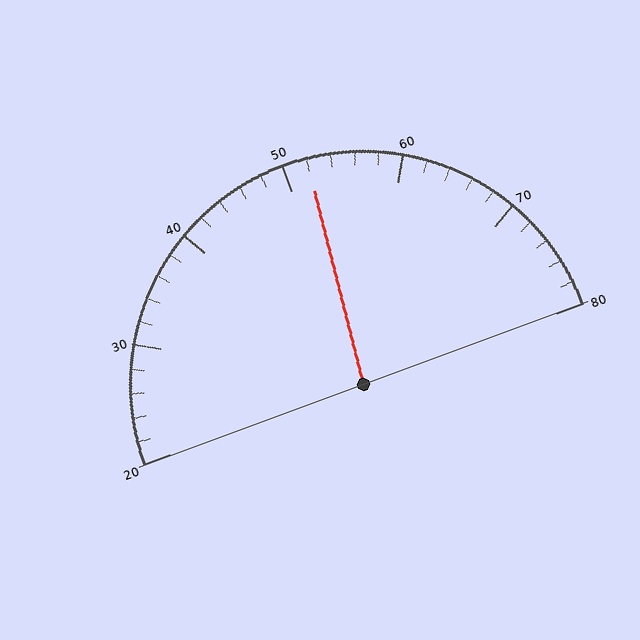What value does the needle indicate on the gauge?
The needle indicates approximately 52.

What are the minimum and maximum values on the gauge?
The gauge ranges from 20 to 80.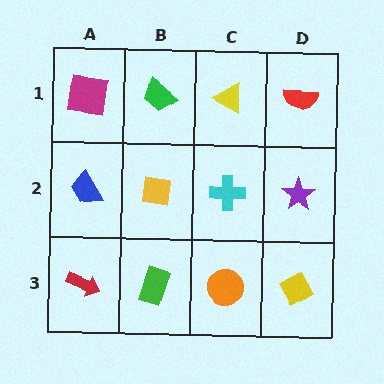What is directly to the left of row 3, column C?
A green rectangle.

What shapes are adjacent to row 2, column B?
A green trapezoid (row 1, column B), a green rectangle (row 3, column B), a blue trapezoid (row 2, column A), a cyan cross (row 2, column C).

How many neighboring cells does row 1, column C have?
3.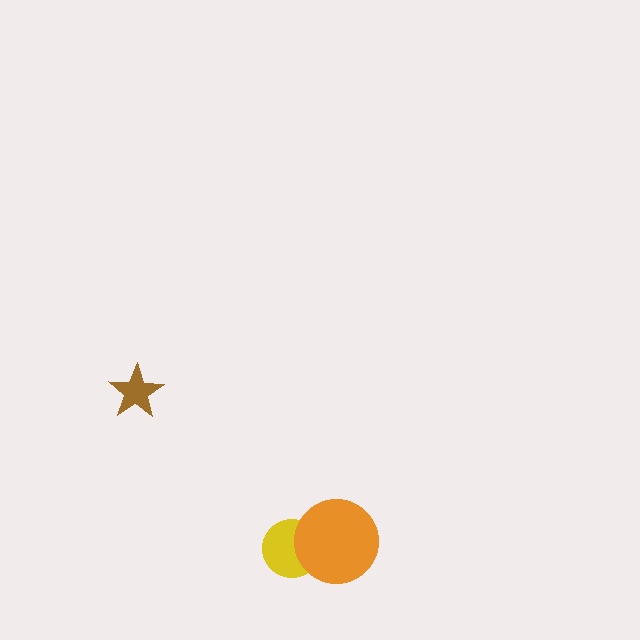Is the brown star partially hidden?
No, no other shape covers it.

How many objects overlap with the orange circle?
1 object overlaps with the orange circle.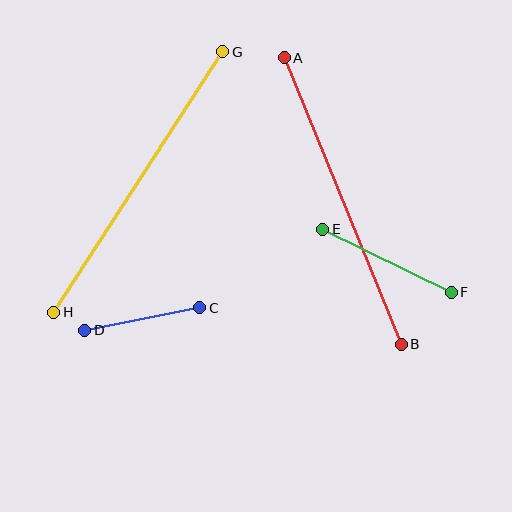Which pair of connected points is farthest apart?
Points G and H are farthest apart.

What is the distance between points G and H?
The distance is approximately 310 pixels.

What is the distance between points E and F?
The distance is approximately 143 pixels.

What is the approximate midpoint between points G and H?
The midpoint is at approximately (138, 182) pixels.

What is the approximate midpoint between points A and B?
The midpoint is at approximately (343, 201) pixels.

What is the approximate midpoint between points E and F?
The midpoint is at approximately (387, 261) pixels.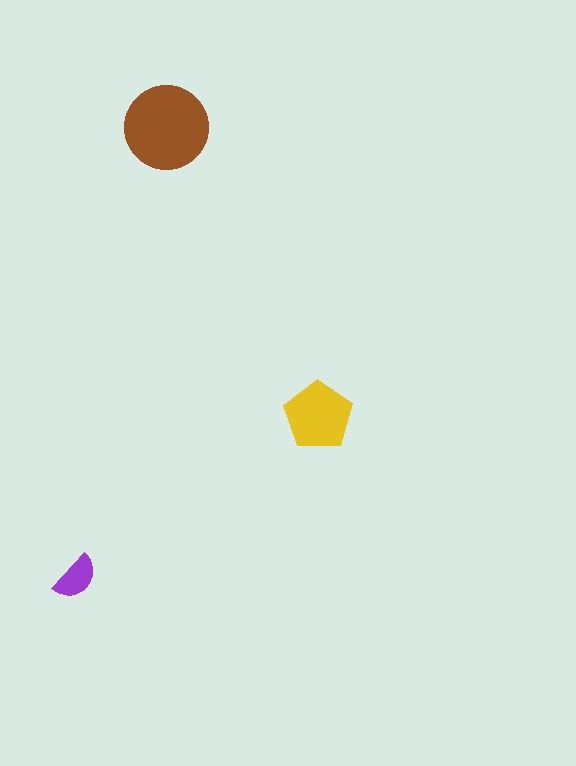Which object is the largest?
The brown circle.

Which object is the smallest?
The purple semicircle.